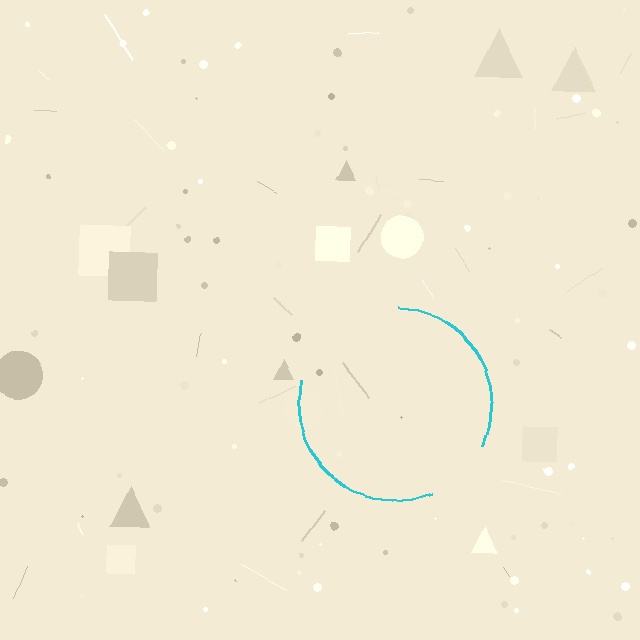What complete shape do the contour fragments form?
The contour fragments form a circle.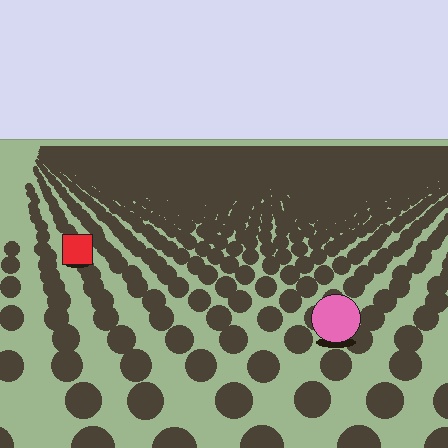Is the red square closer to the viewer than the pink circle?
No. The pink circle is closer — you can tell from the texture gradient: the ground texture is coarser near it.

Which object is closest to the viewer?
The pink circle is closest. The texture marks near it are larger and more spread out.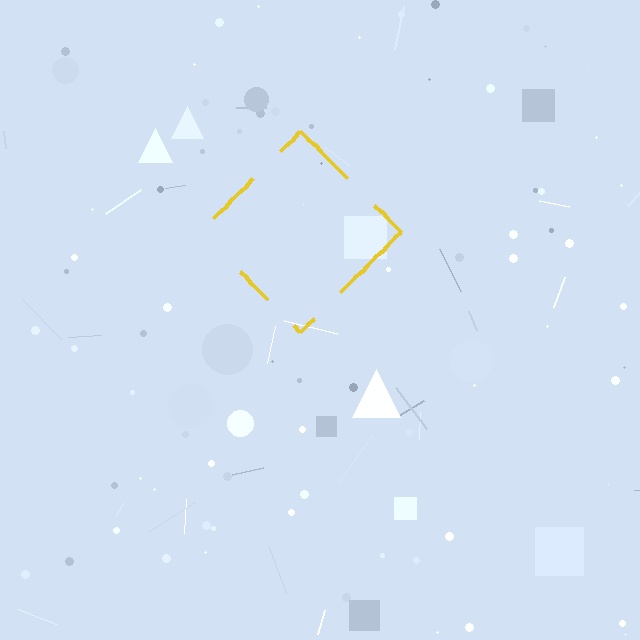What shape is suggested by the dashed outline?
The dashed outline suggests a diamond.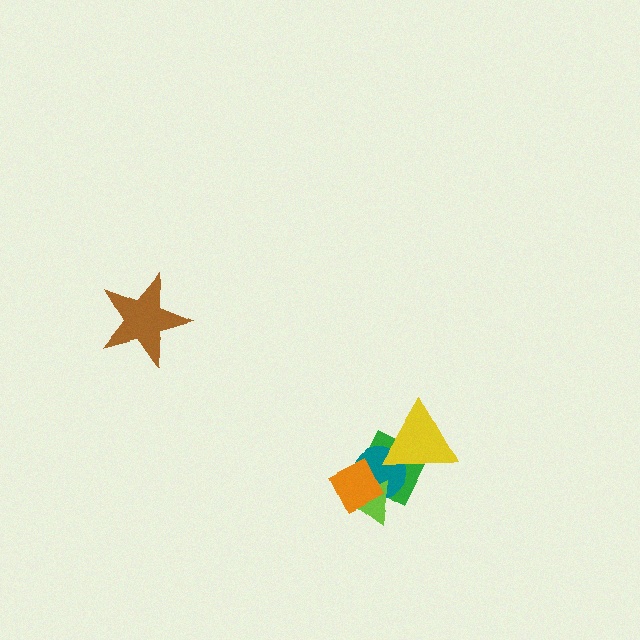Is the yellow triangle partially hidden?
No, no other shape covers it.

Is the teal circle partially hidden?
Yes, it is partially covered by another shape.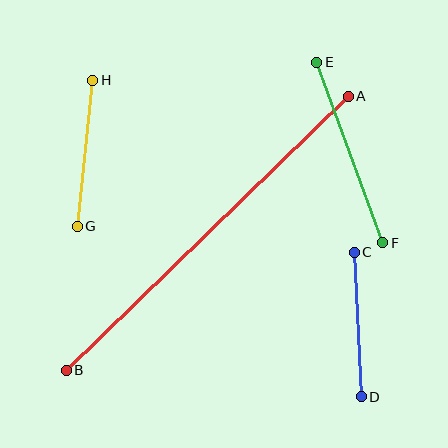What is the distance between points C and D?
The distance is approximately 145 pixels.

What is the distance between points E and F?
The distance is approximately 192 pixels.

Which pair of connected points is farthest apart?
Points A and B are farthest apart.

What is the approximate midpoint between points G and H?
The midpoint is at approximately (85, 153) pixels.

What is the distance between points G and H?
The distance is approximately 147 pixels.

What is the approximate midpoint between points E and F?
The midpoint is at approximately (350, 152) pixels.